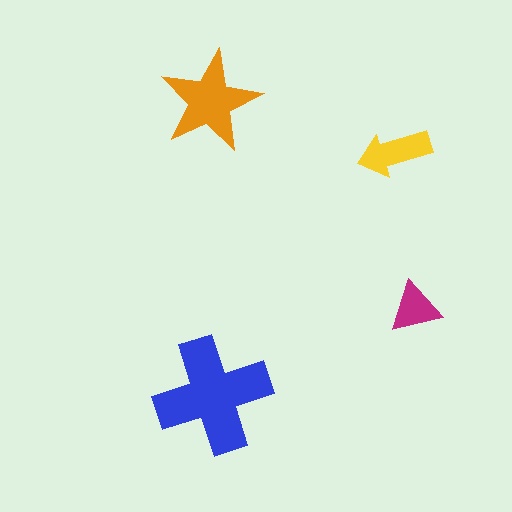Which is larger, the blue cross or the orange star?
The blue cross.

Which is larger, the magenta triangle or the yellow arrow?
The yellow arrow.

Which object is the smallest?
The magenta triangle.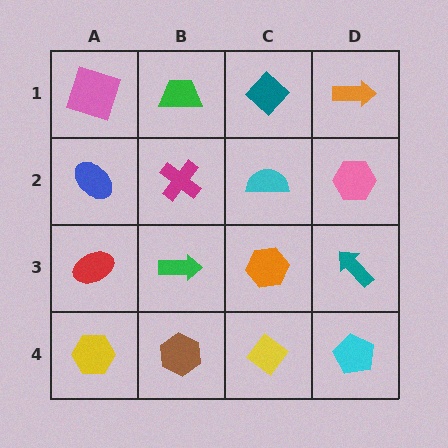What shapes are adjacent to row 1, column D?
A pink hexagon (row 2, column D), a teal diamond (row 1, column C).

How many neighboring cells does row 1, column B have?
3.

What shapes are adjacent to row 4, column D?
A teal arrow (row 3, column D), a yellow diamond (row 4, column C).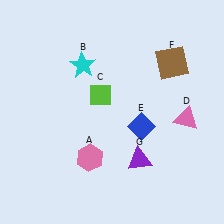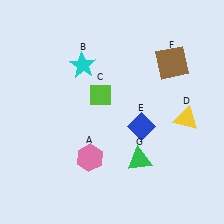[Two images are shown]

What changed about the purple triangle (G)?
In Image 1, G is purple. In Image 2, it changed to green.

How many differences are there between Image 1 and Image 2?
There are 2 differences between the two images.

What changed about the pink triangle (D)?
In Image 1, D is pink. In Image 2, it changed to yellow.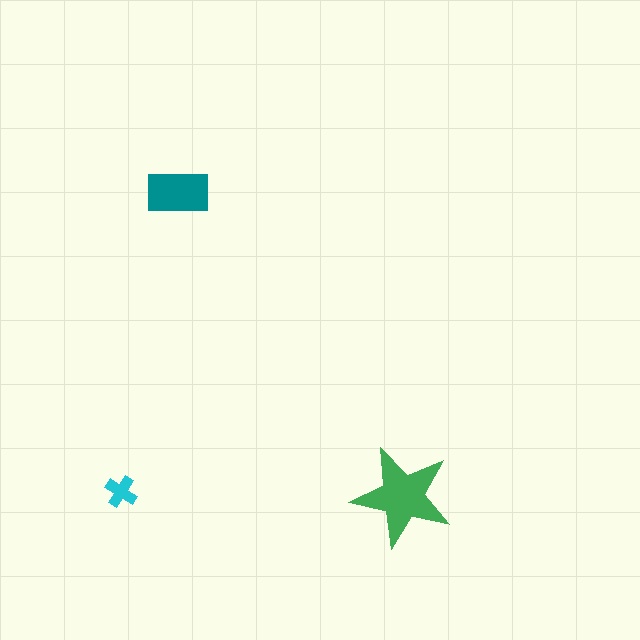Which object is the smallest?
The cyan cross.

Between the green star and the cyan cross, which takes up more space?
The green star.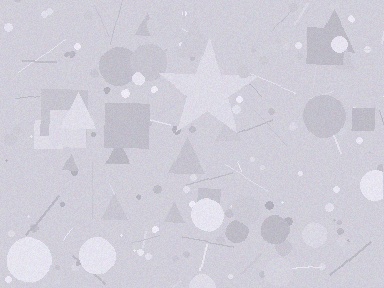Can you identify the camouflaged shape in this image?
The camouflaged shape is a star.